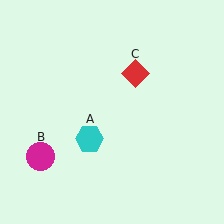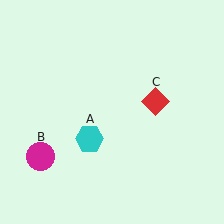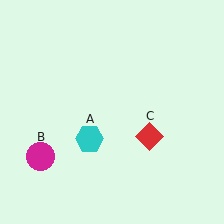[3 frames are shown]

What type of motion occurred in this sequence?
The red diamond (object C) rotated clockwise around the center of the scene.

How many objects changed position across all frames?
1 object changed position: red diamond (object C).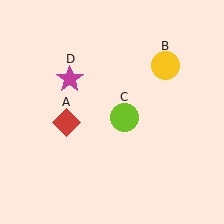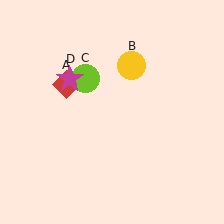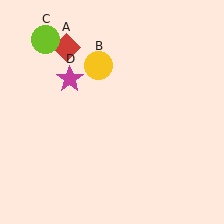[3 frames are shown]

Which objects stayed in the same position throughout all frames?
Magenta star (object D) remained stationary.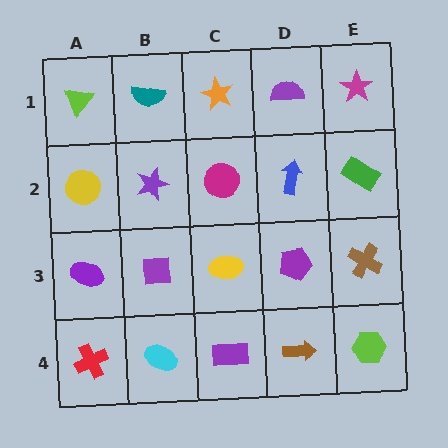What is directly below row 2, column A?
A purple ellipse.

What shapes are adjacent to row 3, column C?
A magenta circle (row 2, column C), a purple rectangle (row 4, column C), a purple square (row 3, column B), a purple pentagon (row 3, column D).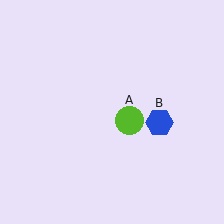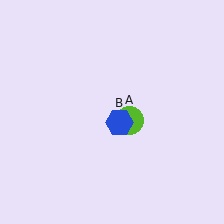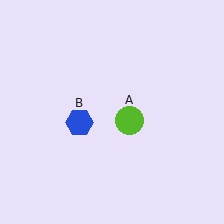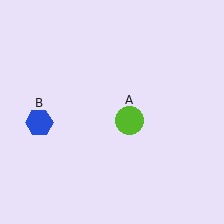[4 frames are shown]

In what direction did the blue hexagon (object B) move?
The blue hexagon (object B) moved left.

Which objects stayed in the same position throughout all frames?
Lime circle (object A) remained stationary.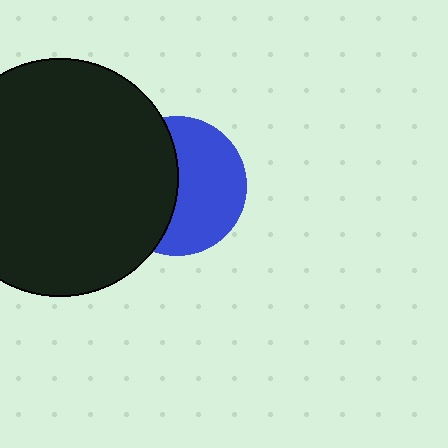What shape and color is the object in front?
The object in front is a black circle.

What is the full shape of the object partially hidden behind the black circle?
The partially hidden object is a blue circle.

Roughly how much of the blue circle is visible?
About half of it is visible (roughly 55%).